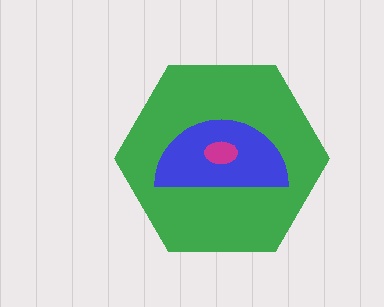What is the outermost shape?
The green hexagon.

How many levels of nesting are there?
3.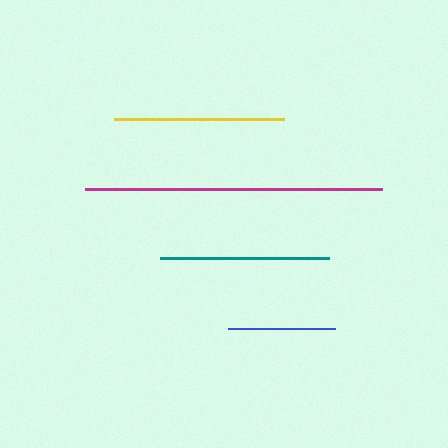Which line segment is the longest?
The magenta line is the longest at approximately 298 pixels.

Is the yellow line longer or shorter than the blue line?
The yellow line is longer than the blue line.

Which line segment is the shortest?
The blue line is the shortest at approximately 108 pixels.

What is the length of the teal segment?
The teal segment is approximately 169 pixels long.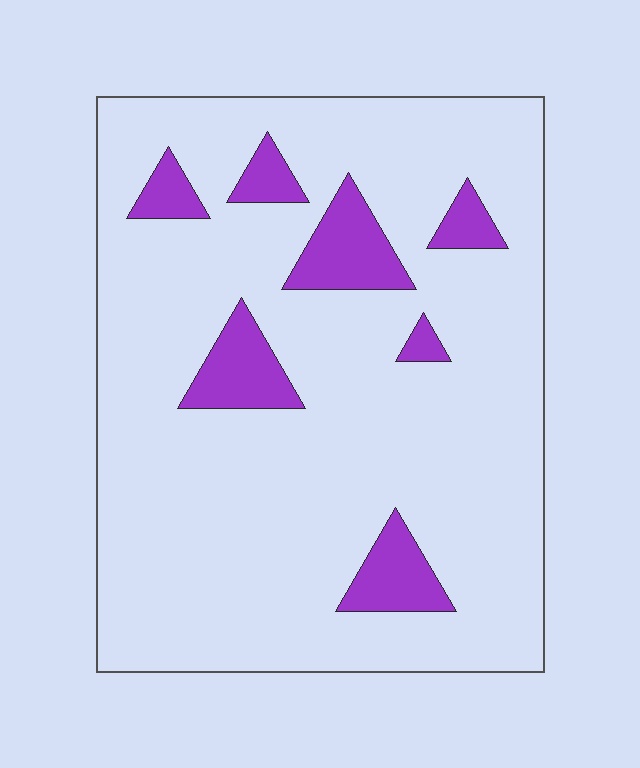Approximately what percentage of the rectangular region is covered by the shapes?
Approximately 15%.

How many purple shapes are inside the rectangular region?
7.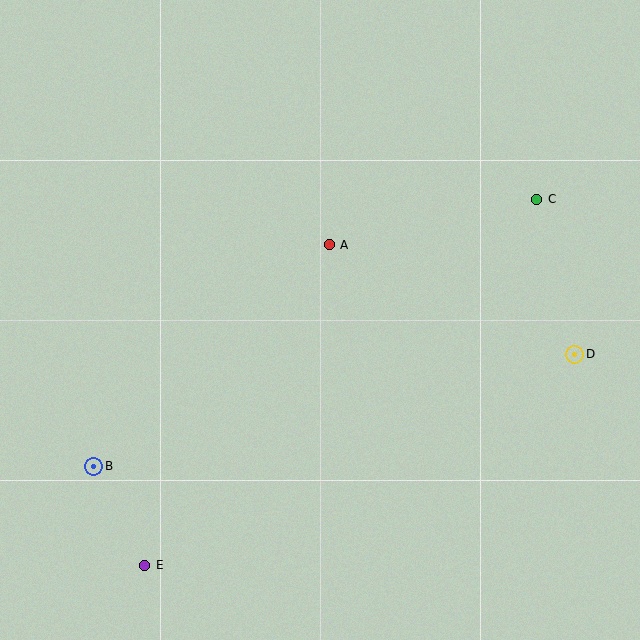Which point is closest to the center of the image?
Point A at (329, 245) is closest to the center.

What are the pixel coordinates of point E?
Point E is at (145, 565).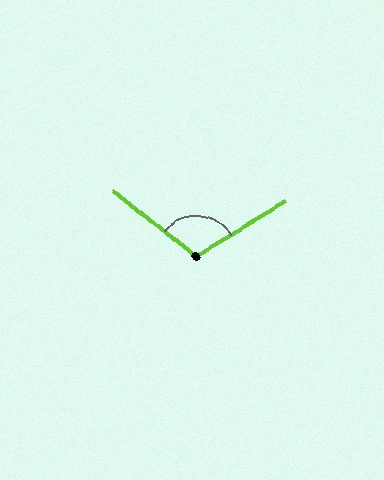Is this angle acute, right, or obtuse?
It is obtuse.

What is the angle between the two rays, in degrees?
Approximately 110 degrees.